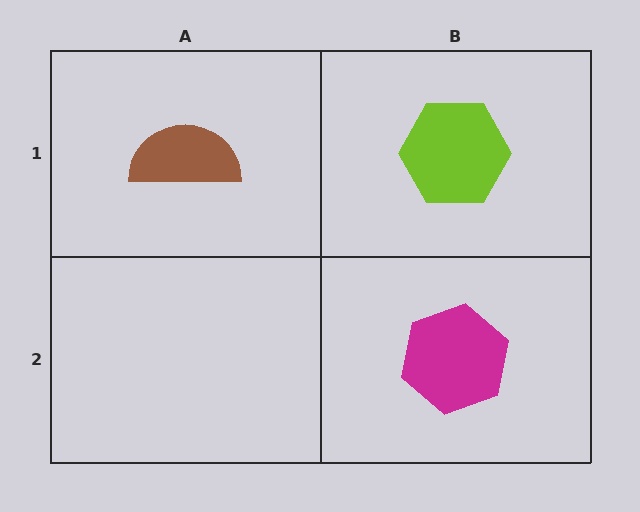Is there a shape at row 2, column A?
No, that cell is empty.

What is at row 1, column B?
A lime hexagon.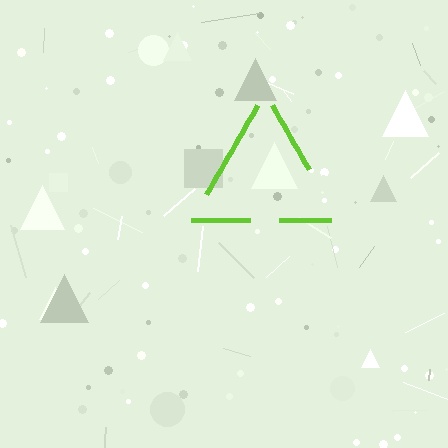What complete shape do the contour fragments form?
The contour fragments form a triangle.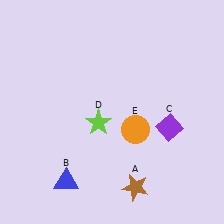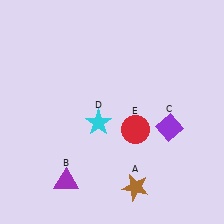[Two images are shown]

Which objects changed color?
B changed from blue to purple. D changed from lime to cyan. E changed from orange to red.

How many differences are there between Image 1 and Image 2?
There are 3 differences between the two images.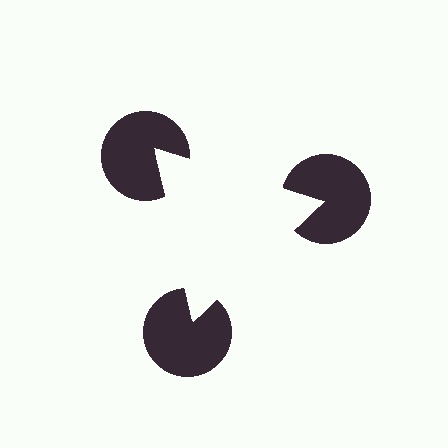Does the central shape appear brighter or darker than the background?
It typically appears slightly brighter than the background, even though no actual brightness change is drawn.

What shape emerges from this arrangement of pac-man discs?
An illusory triangle — its edges are inferred from the aligned wedge cuts in the pac-man discs, not physically drawn.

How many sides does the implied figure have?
3 sides.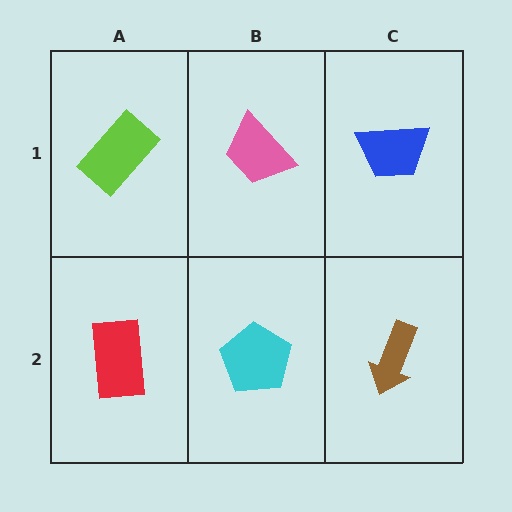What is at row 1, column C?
A blue trapezoid.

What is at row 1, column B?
A pink trapezoid.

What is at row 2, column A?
A red rectangle.